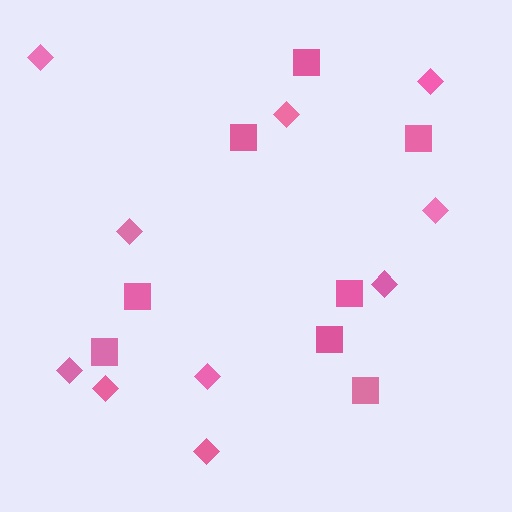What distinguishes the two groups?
There are 2 groups: one group of diamonds (10) and one group of squares (8).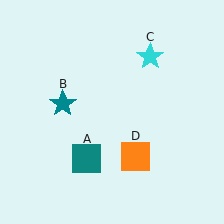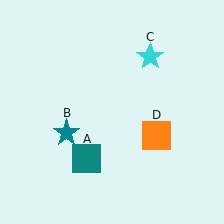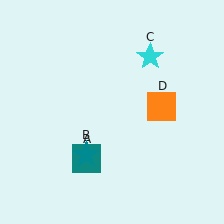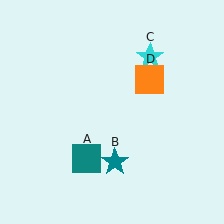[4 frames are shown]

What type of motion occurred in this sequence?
The teal star (object B), orange square (object D) rotated counterclockwise around the center of the scene.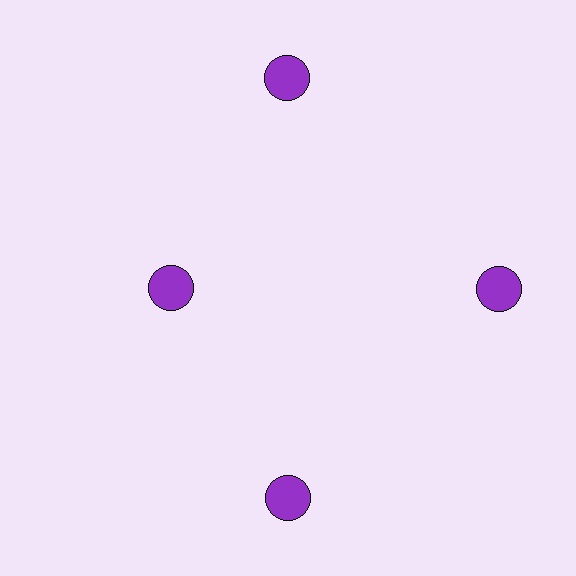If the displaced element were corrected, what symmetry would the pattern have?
It would have 4-fold rotational symmetry — the pattern would map onto itself every 90 degrees.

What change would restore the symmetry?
The symmetry would be restored by moving it outward, back onto the ring so that all 4 circles sit at equal angles and equal distance from the center.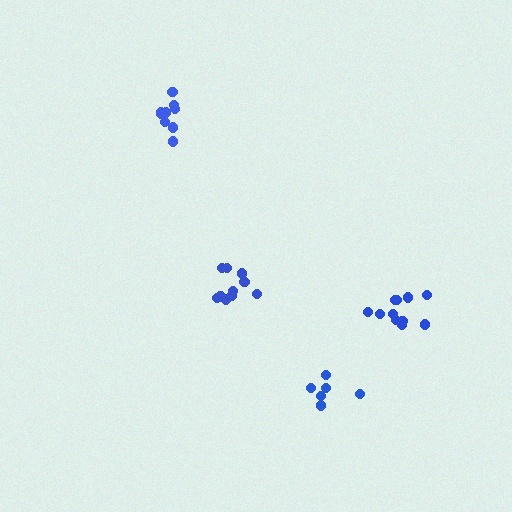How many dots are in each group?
Group 1: 10 dots, Group 2: 9 dots, Group 3: 6 dots, Group 4: 11 dots (36 total).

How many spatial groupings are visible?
There are 4 spatial groupings.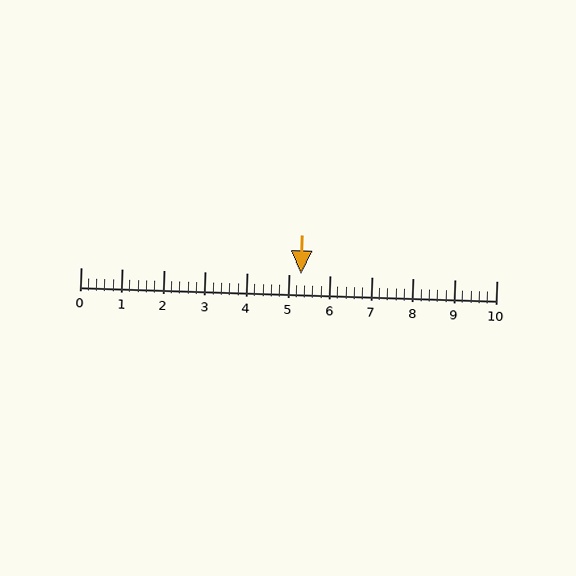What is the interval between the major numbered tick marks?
The major tick marks are spaced 1 units apart.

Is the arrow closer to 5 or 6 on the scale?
The arrow is closer to 5.